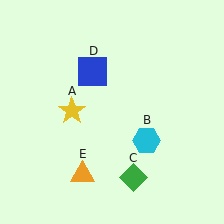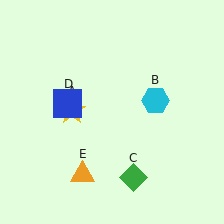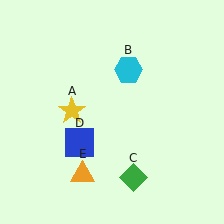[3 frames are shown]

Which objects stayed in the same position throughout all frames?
Yellow star (object A) and green diamond (object C) and orange triangle (object E) remained stationary.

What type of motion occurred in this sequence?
The cyan hexagon (object B), blue square (object D) rotated counterclockwise around the center of the scene.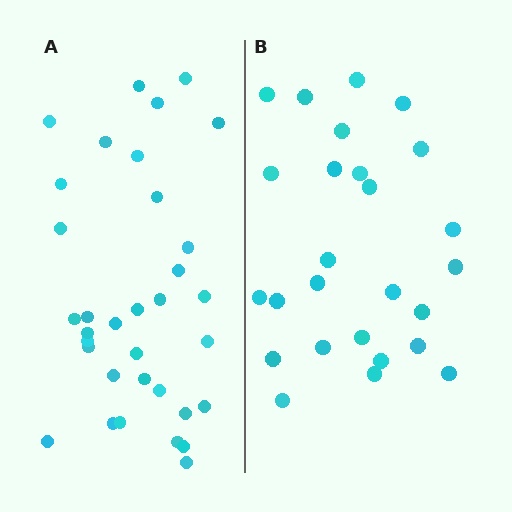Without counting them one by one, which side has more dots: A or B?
Region A (the left region) has more dots.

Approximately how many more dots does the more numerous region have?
Region A has roughly 8 or so more dots than region B.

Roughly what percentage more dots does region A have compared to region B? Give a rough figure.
About 30% more.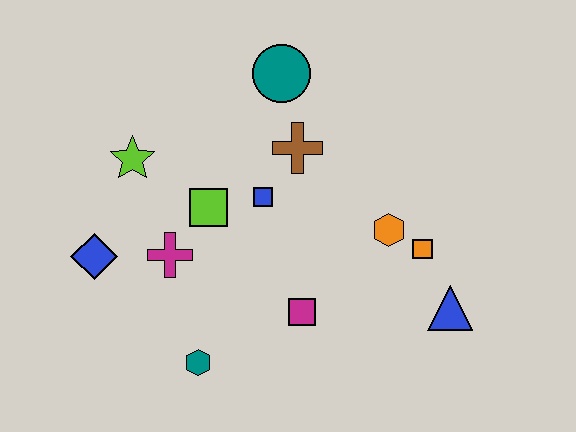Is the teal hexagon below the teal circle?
Yes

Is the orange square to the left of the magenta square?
No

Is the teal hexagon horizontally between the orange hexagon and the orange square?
No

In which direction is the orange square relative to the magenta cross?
The orange square is to the right of the magenta cross.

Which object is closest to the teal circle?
The brown cross is closest to the teal circle.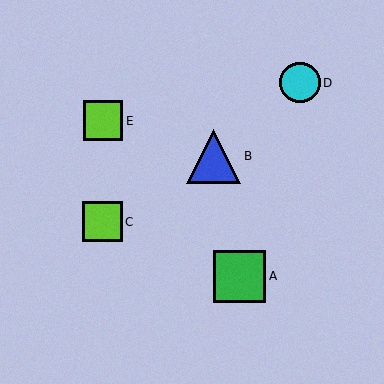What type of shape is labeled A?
Shape A is a green square.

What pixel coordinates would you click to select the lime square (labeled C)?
Click at (102, 222) to select the lime square C.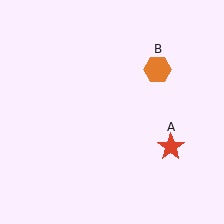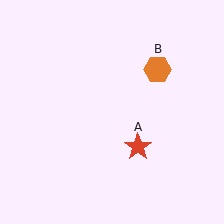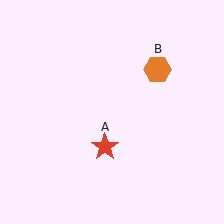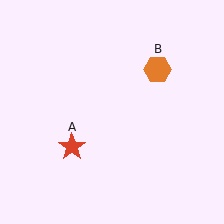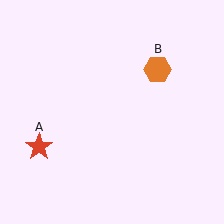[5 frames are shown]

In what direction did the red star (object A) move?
The red star (object A) moved left.